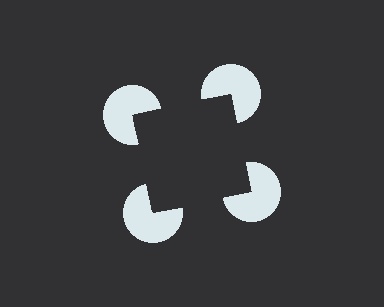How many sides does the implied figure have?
4 sides.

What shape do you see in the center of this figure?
An illusory square — its edges are inferred from the aligned wedge cuts in the pac-man discs, not physically drawn.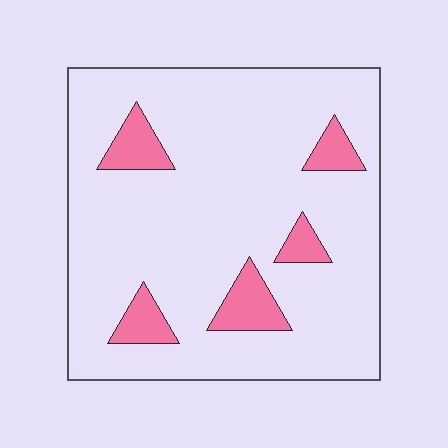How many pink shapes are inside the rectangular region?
5.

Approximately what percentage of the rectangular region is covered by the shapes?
Approximately 10%.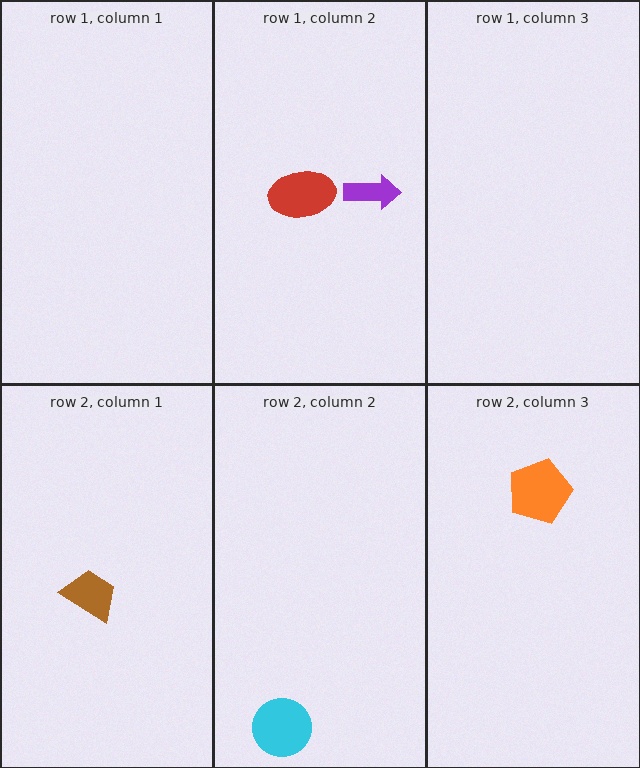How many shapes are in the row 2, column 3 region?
1.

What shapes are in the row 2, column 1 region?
The brown trapezoid.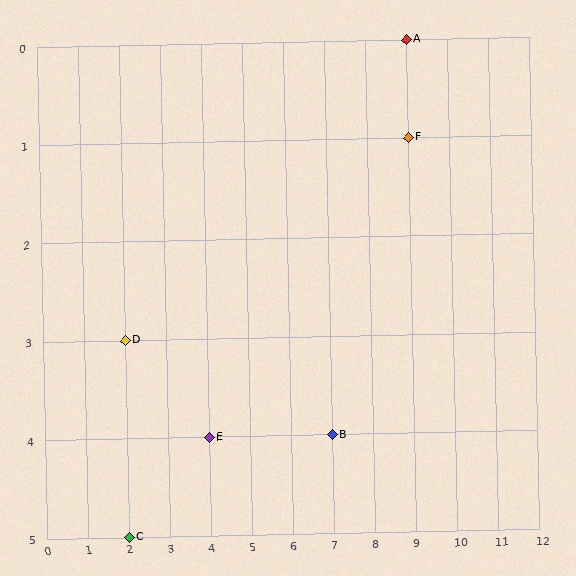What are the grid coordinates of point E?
Point E is at grid coordinates (4, 4).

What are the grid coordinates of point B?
Point B is at grid coordinates (7, 4).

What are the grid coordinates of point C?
Point C is at grid coordinates (2, 5).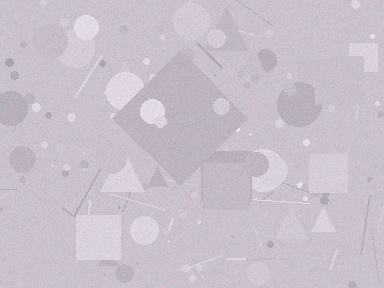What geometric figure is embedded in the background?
A diamond is embedded in the background.